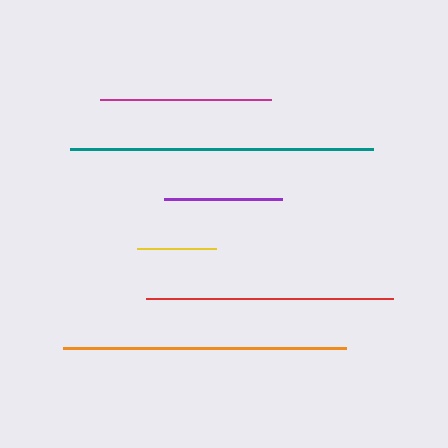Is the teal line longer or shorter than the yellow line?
The teal line is longer than the yellow line.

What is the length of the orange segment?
The orange segment is approximately 283 pixels long.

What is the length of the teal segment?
The teal segment is approximately 302 pixels long.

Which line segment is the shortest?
The yellow line is the shortest at approximately 79 pixels.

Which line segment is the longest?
The teal line is the longest at approximately 302 pixels.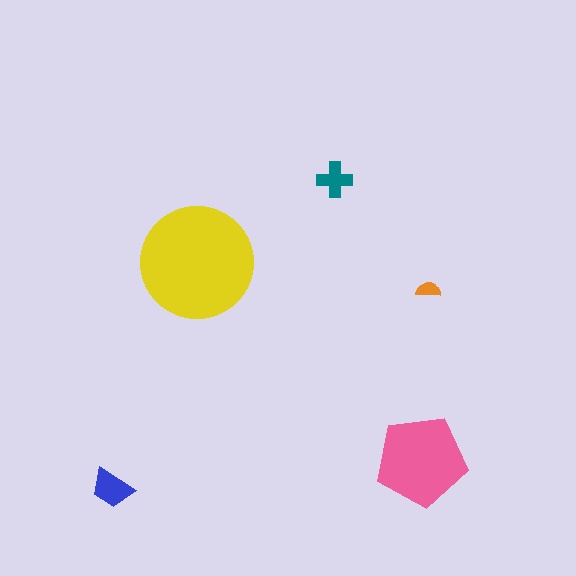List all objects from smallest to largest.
The orange semicircle, the teal cross, the blue trapezoid, the pink pentagon, the yellow circle.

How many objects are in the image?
There are 5 objects in the image.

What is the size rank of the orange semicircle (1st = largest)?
5th.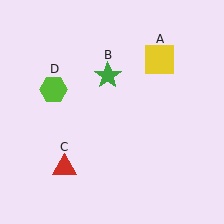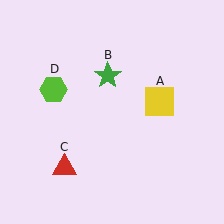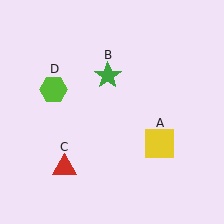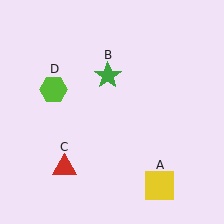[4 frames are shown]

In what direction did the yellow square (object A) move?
The yellow square (object A) moved down.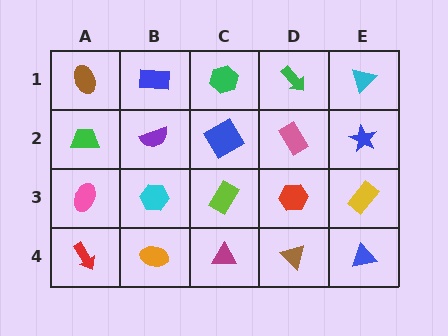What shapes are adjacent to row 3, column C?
A blue diamond (row 2, column C), a magenta triangle (row 4, column C), a cyan hexagon (row 3, column B), a red hexagon (row 3, column D).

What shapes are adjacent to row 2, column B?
A blue rectangle (row 1, column B), a cyan hexagon (row 3, column B), a green trapezoid (row 2, column A), a blue diamond (row 2, column C).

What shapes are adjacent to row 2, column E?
A cyan triangle (row 1, column E), a yellow rectangle (row 3, column E), a pink rectangle (row 2, column D).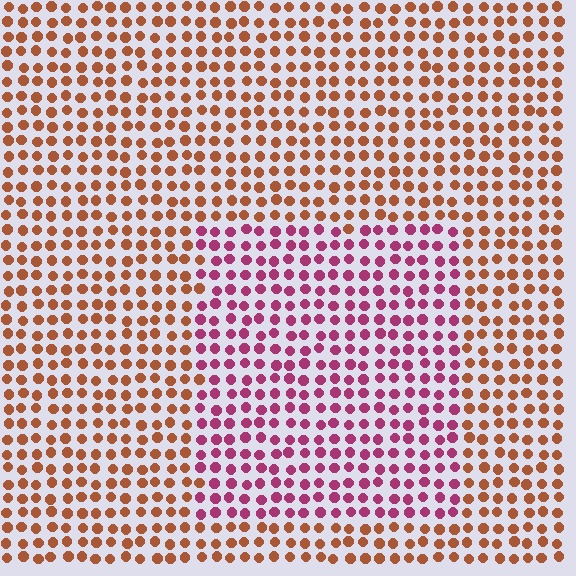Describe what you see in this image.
The image is filled with small brown elements in a uniform arrangement. A rectangle-shaped region is visible where the elements are tinted to a slightly different hue, forming a subtle color boundary.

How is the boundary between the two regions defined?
The boundary is defined purely by a slight shift in hue (about 51 degrees). Spacing, size, and orientation are identical on both sides.